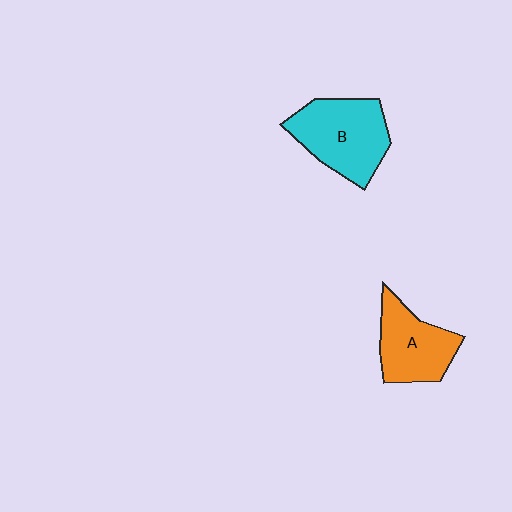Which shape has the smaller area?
Shape A (orange).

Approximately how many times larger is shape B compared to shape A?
Approximately 1.3 times.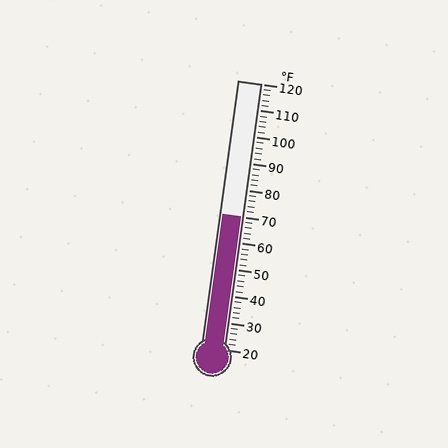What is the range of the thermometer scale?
The thermometer scale ranges from 20°F to 120°F.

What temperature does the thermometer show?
The thermometer shows approximately 70°F.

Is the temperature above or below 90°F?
The temperature is below 90°F.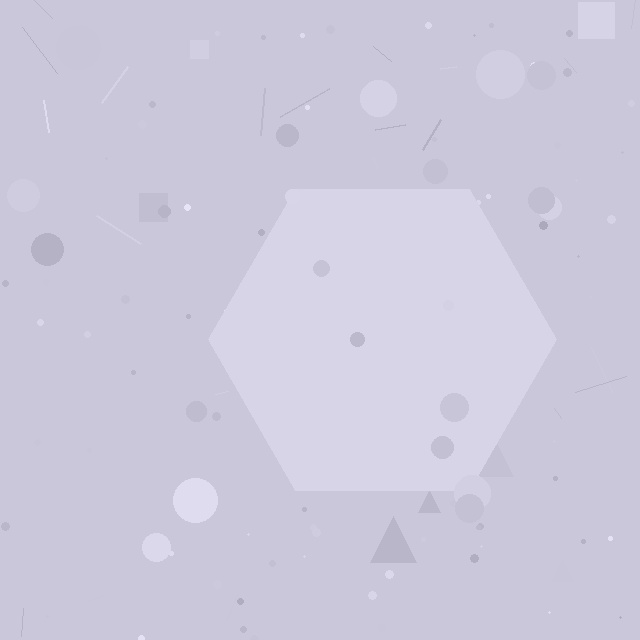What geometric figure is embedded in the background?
A hexagon is embedded in the background.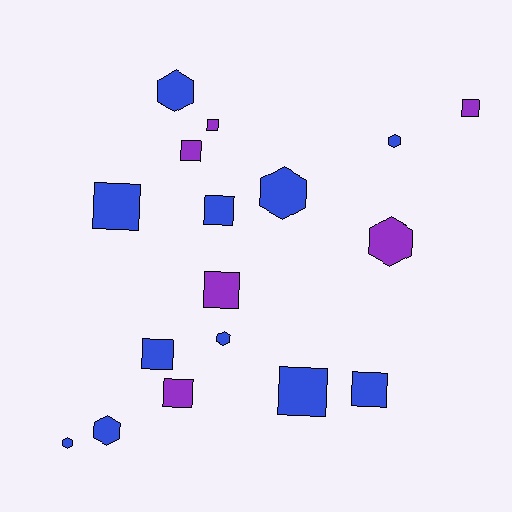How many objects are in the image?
There are 17 objects.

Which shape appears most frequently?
Square, with 10 objects.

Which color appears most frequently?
Blue, with 11 objects.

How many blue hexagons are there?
There are 6 blue hexagons.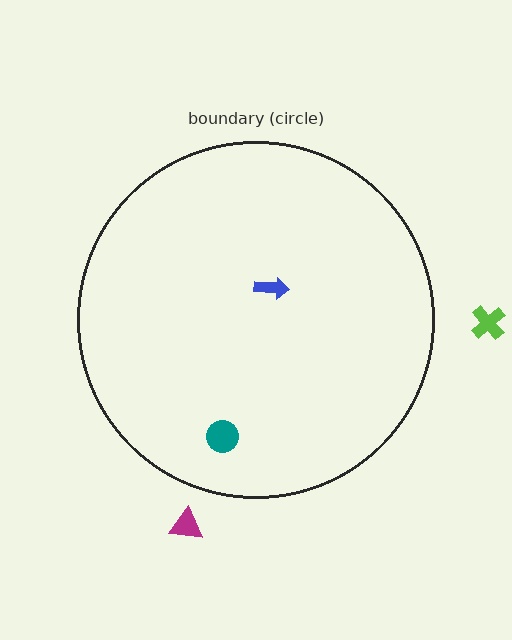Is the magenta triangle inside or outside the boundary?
Outside.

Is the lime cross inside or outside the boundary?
Outside.